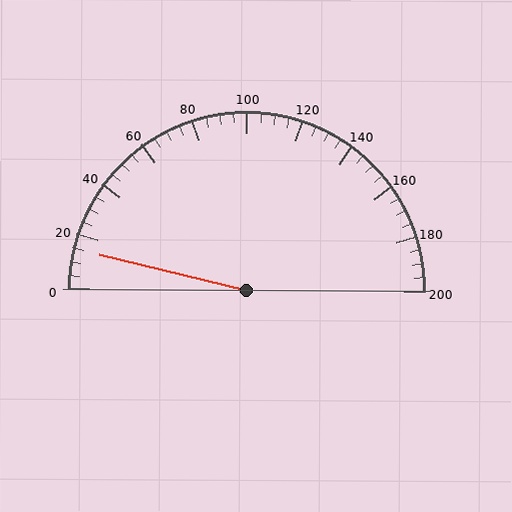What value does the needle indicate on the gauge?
The needle indicates approximately 15.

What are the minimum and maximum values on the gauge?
The gauge ranges from 0 to 200.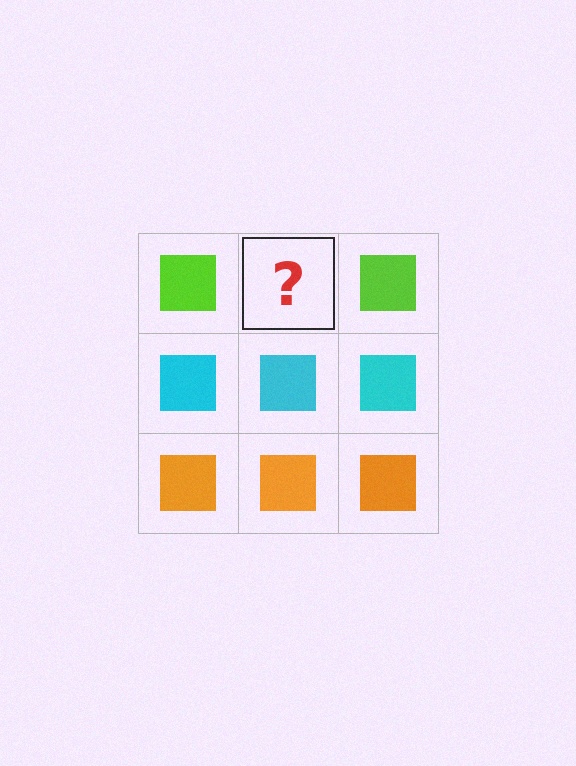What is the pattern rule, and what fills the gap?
The rule is that each row has a consistent color. The gap should be filled with a lime square.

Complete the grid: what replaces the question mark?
The question mark should be replaced with a lime square.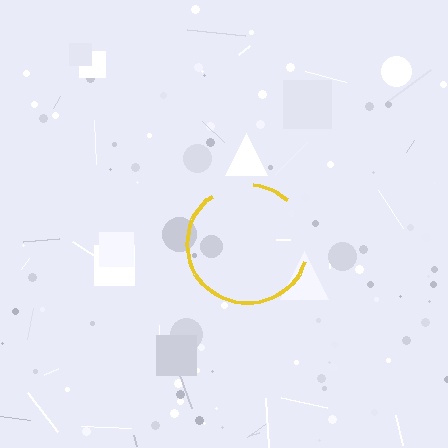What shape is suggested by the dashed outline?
The dashed outline suggests a circle.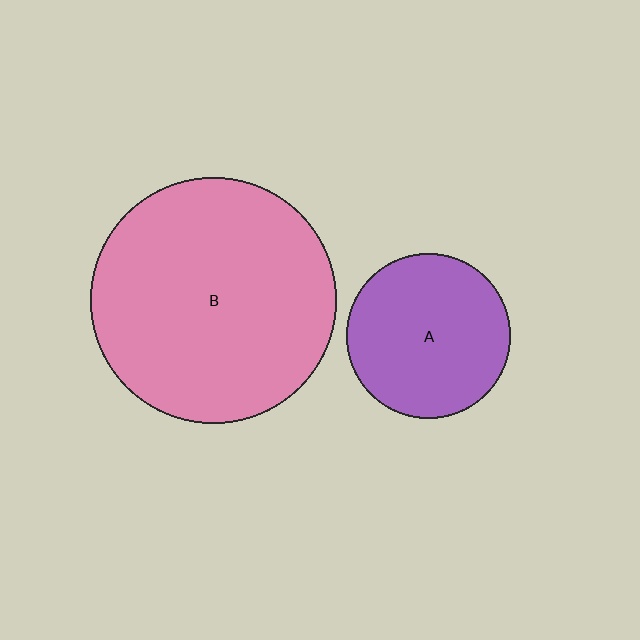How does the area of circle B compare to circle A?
Approximately 2.2 times.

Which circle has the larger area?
Circle B (pink).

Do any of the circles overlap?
No, none of the circles overlap.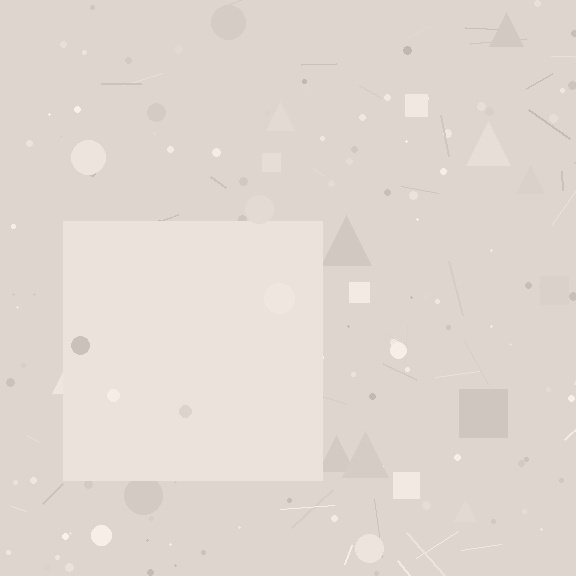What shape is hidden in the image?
A square is hidden in the image.